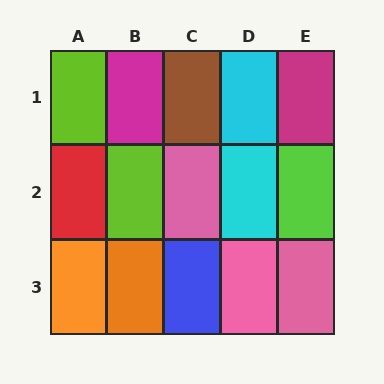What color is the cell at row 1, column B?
Magenta.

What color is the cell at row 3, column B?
Orange.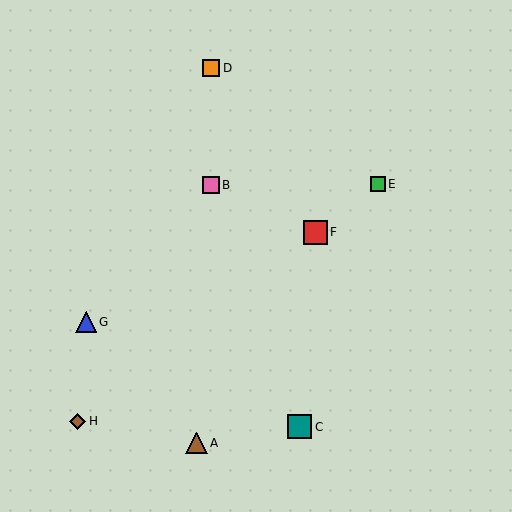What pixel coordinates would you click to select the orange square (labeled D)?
Click at (211, 68) to select the orange square D.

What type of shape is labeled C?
Shape C is a teal square.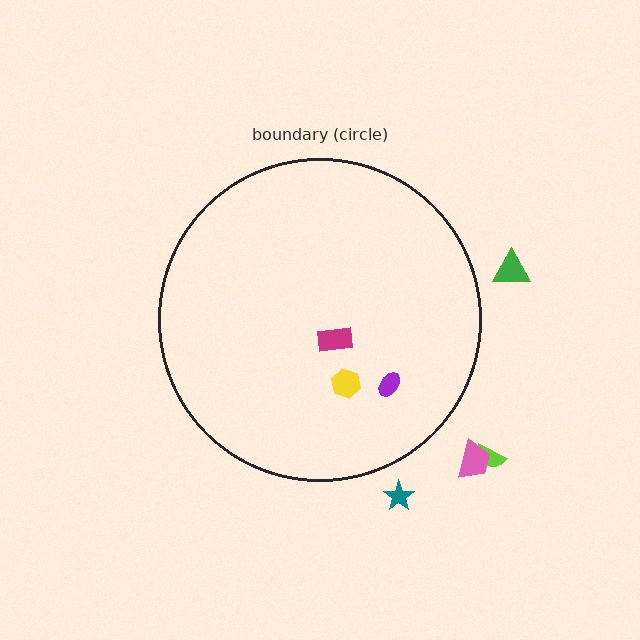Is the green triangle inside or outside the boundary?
Outside.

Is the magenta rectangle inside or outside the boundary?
Inside.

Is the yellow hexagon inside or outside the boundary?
Inside.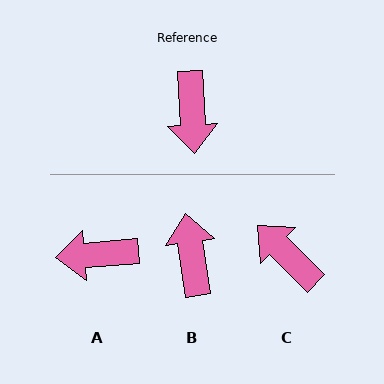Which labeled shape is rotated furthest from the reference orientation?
B, about 175 degrees away.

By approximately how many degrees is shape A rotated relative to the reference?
Approximately 89 degrees clockwise.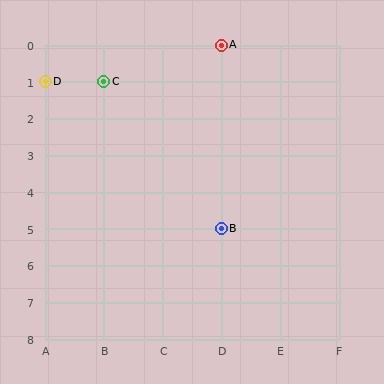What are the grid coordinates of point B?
Point B is at grid coordinates (D, 5).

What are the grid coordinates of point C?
Point C is at grid coordinates (B, 1).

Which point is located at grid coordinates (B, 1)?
Point C is at (B, 1).